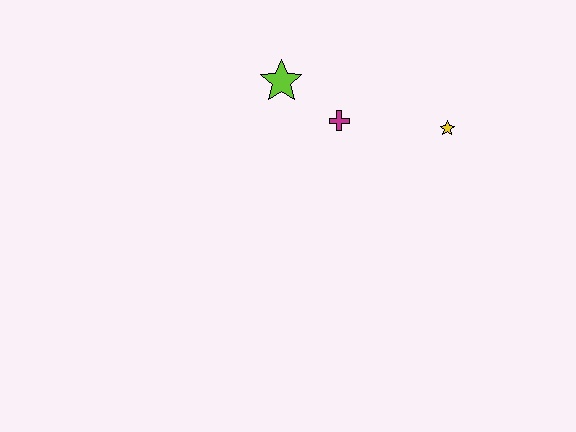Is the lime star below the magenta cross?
No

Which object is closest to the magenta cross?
The lime star is closest to the magenta cross.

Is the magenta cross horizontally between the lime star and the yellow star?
Yes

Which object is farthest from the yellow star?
The lime star is farthest from the yellow star.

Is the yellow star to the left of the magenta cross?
No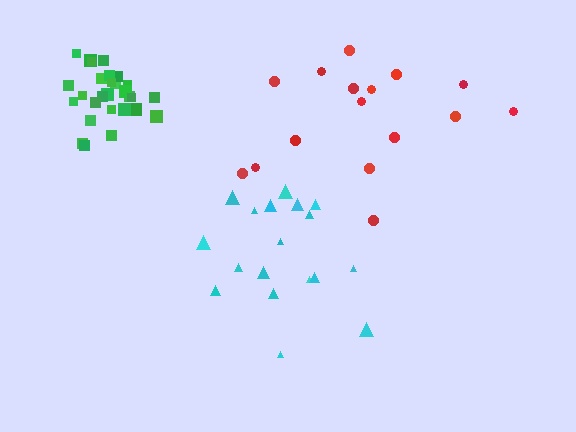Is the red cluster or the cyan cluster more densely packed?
Cyan.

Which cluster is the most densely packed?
Green.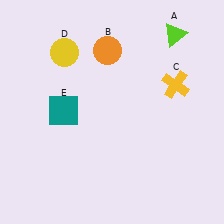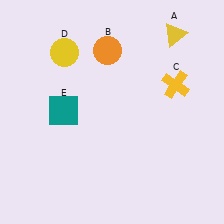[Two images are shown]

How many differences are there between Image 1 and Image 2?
There is 1 difference between the two images.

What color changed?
The triangle (A) changed from lime in Image 1 to yellow in Image 2.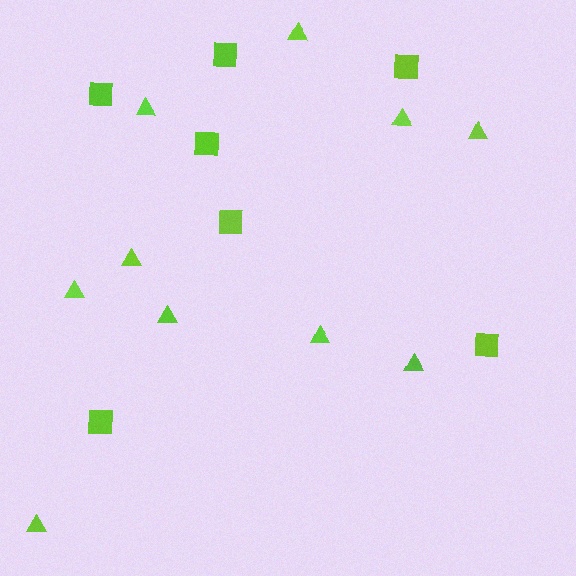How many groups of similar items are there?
There are 2 groups: one group of squares (7) and one group of triangles (10).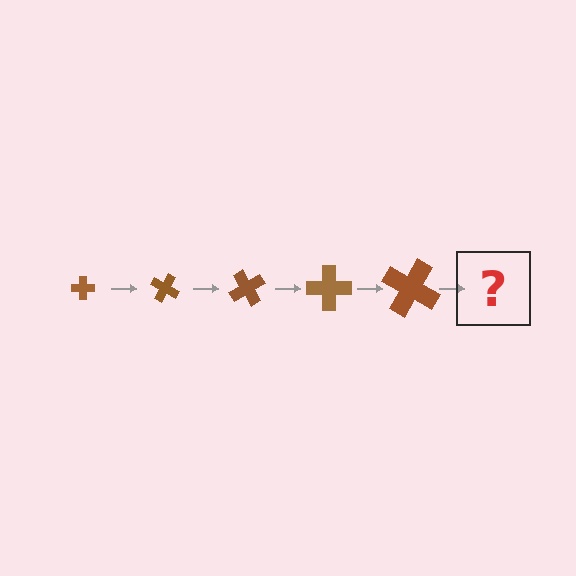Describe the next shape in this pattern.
It should be a cross, larger than the previous one and rotated 150 degrees from the start.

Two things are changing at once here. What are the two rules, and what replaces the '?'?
The two rules are that the cross grows larger each step and it rotates 30 degrees each step. The '?' should be a cross, larger than the previous one and rotated 150 degrees from the start.